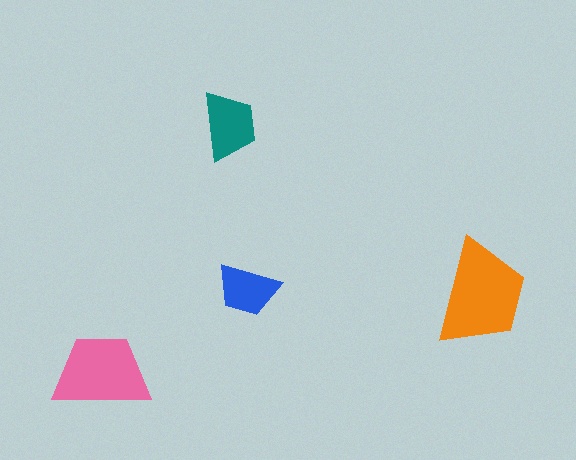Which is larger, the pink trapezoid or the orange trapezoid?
The orange one.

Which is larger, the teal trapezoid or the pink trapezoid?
The pink one.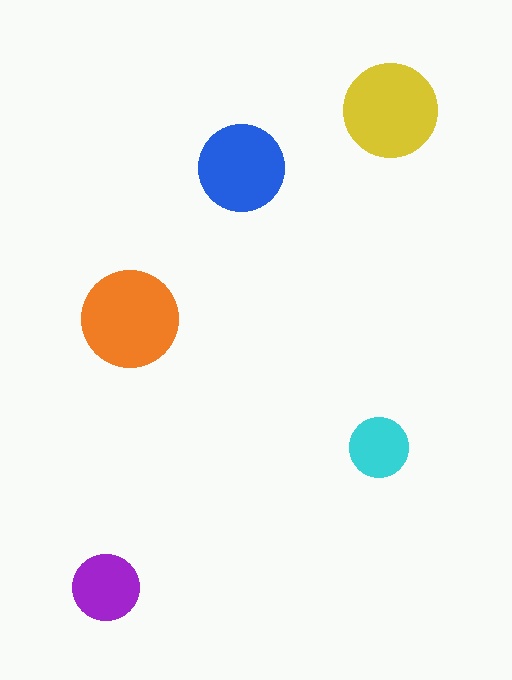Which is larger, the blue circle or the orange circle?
The orange one.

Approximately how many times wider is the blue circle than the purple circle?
About 1.5 times wider.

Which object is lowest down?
The purple circle is bottommost.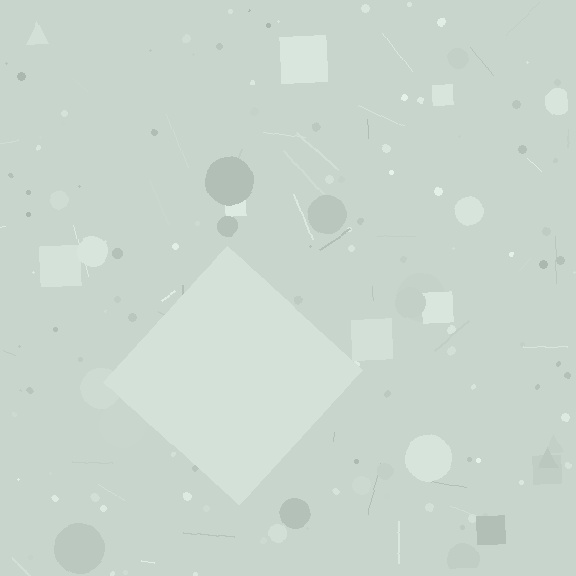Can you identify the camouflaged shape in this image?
The camouflaged shape is a diamond.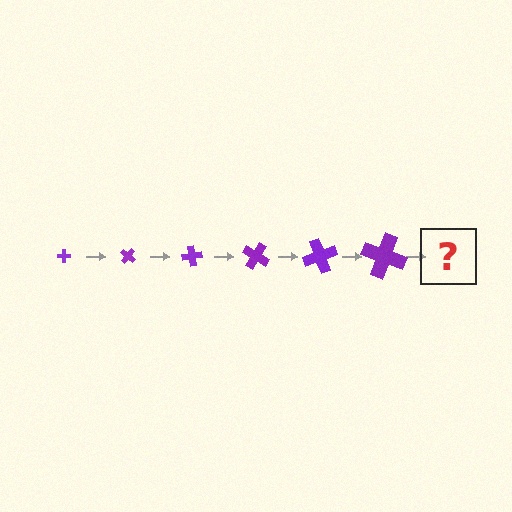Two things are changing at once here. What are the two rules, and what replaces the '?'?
The two rules are that the cross grows larger each step and it rotates 40 degrees each step. The '?' should be a cross, larger than the previous one and rotated 240 degrees from the start.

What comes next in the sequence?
The next element should be a cross, larger than the previous one and rotated 240 degrees from the start.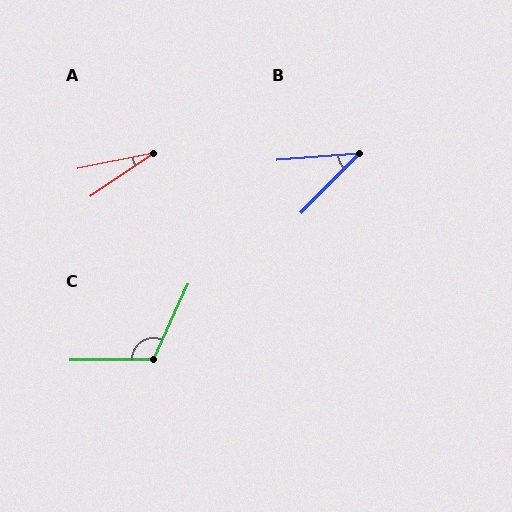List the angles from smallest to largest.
A (23°), B (41°), C (114°).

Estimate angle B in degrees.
Approximately 41 degrees.